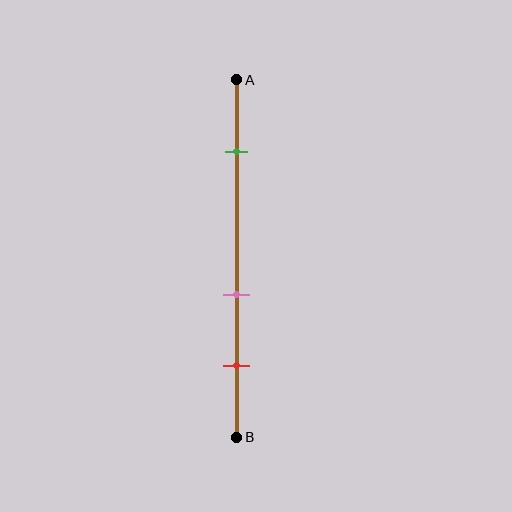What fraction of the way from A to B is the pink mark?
The pink mark is approximately 60% (0.6) of the way from A to B.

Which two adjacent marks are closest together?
The pink and red marks are the closest adjacent pair.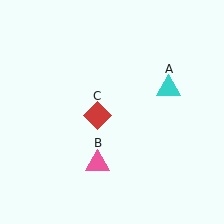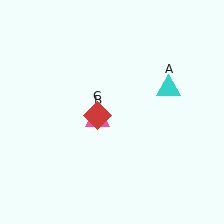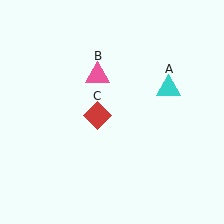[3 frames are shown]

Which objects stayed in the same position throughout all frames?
Cyan triangle (object A) and red diamond (object C) remained stationary.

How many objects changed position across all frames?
1 object changed position: pink triangle (object B).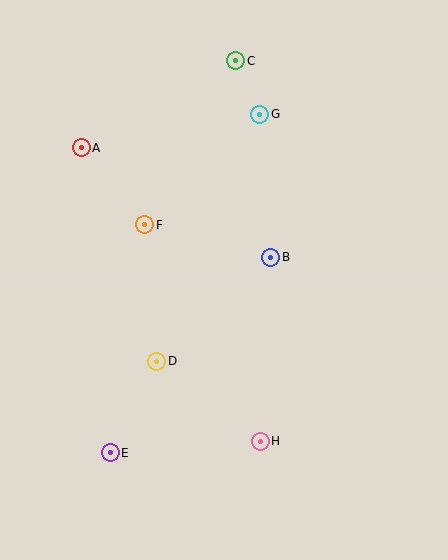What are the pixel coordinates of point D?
Point D is at (157, 361).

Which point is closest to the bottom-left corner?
Point E is closest to the bottom-left corner.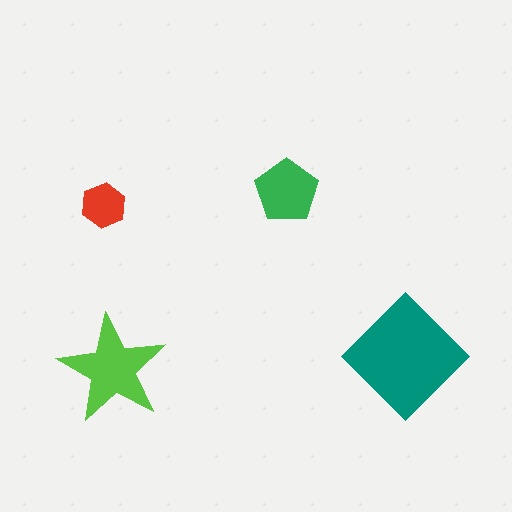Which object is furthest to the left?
The red hexagon is leftmost.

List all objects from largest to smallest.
The teal diamond, the lime star, the green pentagon, the red hexagon.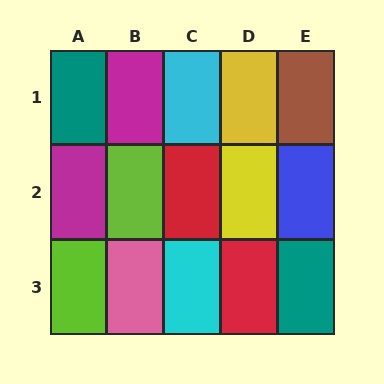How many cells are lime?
2 cells are lime.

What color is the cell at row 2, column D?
Yellow.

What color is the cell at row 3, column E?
Teal.